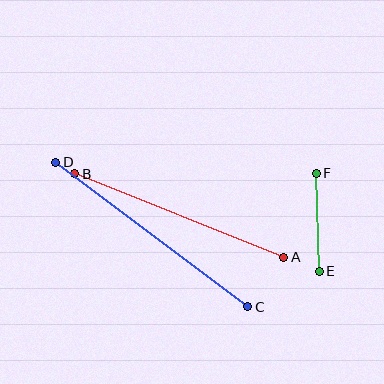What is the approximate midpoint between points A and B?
The midpoint is at approximately (179, 216) pixels.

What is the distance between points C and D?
The distance is approximately 240 pixels.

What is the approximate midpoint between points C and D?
The midpoint is at approximately (152, 234) pixels.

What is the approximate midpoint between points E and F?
The midpoint is at approximately (318, 222) pixels.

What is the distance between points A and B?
The distance is approximately 225 pixels.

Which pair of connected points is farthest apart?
Points C and D are farthest apart.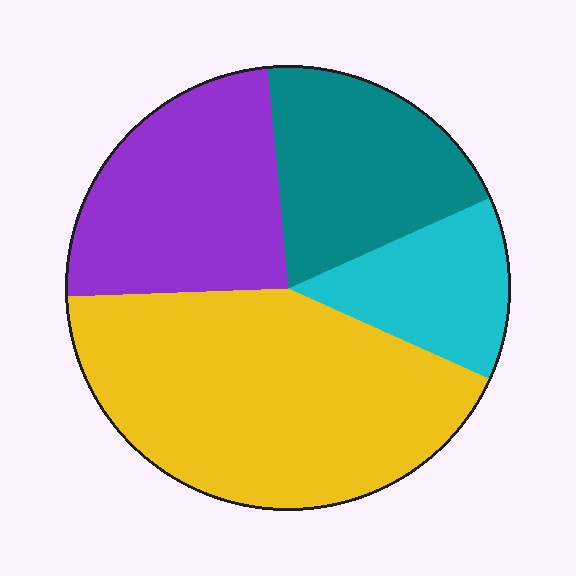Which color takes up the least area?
Cyan, at roughly 15%.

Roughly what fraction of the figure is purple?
Purple covers about 25% of the figure.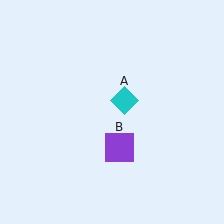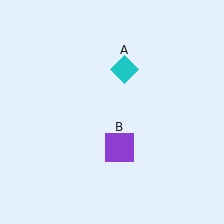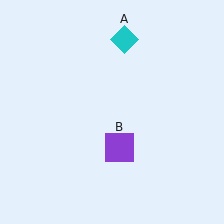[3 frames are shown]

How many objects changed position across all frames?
1 object changed position: cyan diamond (object A).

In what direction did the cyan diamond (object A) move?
The cyan diamond (object A) moved up.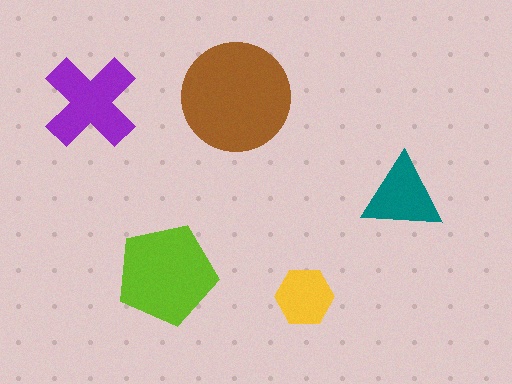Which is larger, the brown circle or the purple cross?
The brown circle.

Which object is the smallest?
The yellow hexagon.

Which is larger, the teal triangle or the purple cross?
The purple cross.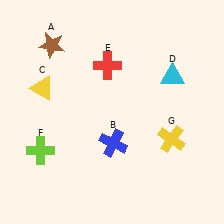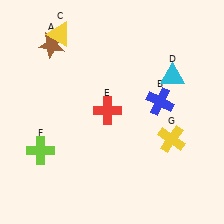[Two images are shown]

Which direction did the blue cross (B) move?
The blue cross (B) moved right.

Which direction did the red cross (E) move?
The red cross (E) moved down.